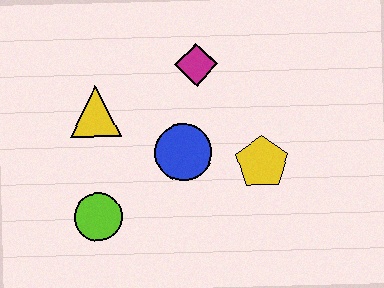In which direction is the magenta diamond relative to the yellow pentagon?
The magenta diamond is above the yellow pentagon.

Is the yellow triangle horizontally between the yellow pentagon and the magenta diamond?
No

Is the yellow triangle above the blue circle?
Yes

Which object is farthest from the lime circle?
The magenta diamond is farthest from the lime circle.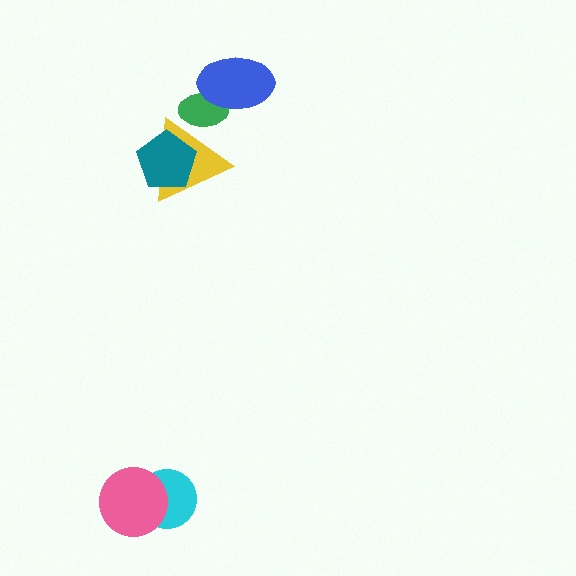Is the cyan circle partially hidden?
Yes, it is partially covered by another shape.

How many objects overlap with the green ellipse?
2 objects overlap with the green ellipse.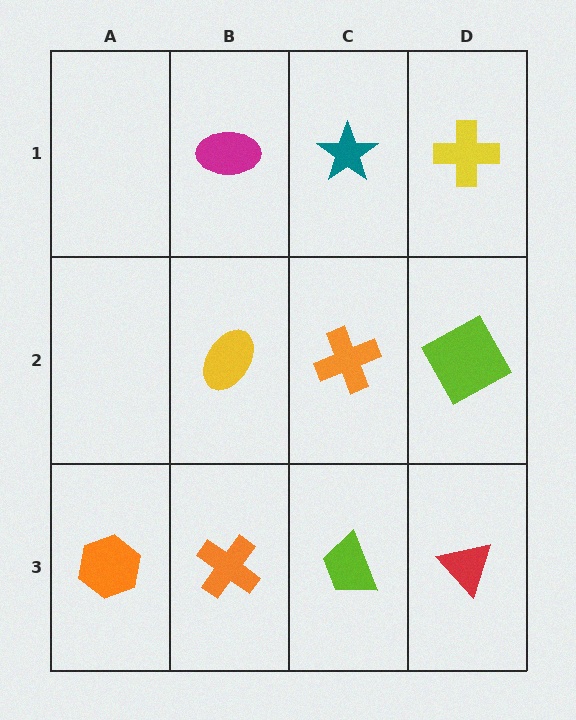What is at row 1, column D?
A yellow cross.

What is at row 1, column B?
A magenta ellipse.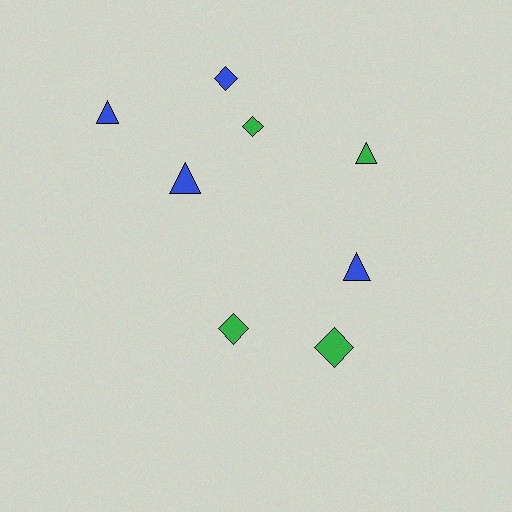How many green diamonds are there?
There are 3 green diamonds.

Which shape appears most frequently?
Diamond, with 4 objects.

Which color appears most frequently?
Green, with 4 objects.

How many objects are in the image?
There are 8 objects.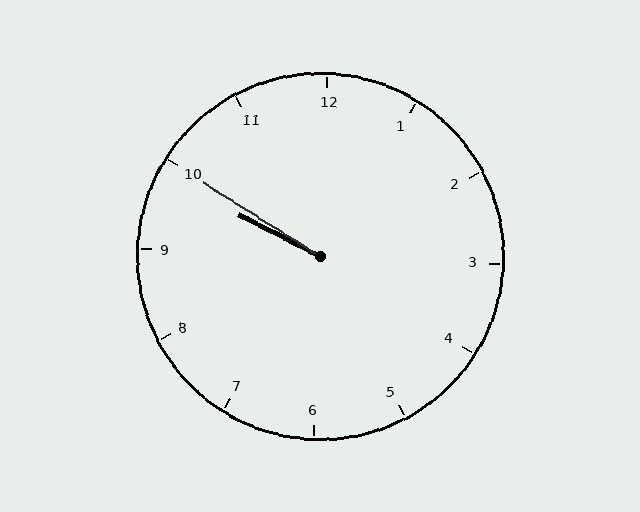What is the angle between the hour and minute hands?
Approximately 5 degrees.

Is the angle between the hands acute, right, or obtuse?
It is acute.